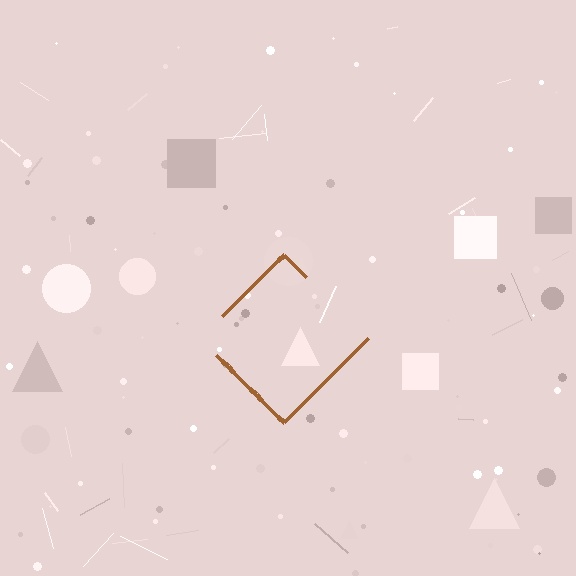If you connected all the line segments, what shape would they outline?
They would outline a diamond.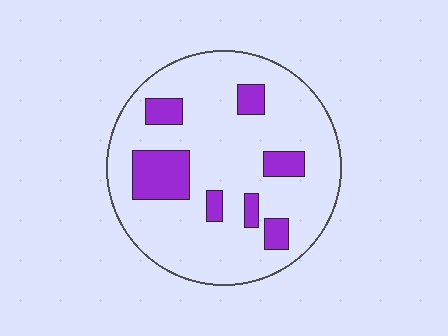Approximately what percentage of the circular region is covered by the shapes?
Approximately 20%.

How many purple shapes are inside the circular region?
7.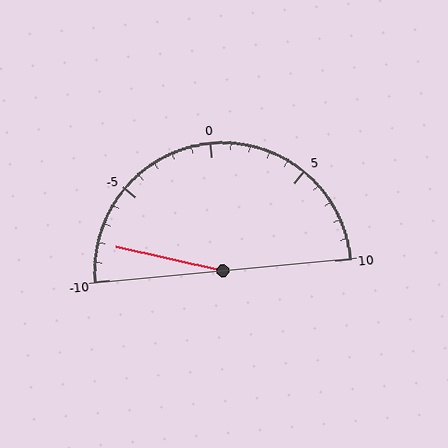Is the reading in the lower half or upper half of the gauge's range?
The reading is in the lower half of the range (-10 to 10).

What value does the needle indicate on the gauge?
The needle indicates approximately -8.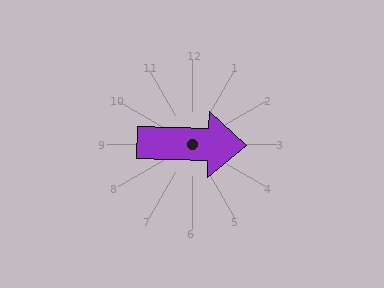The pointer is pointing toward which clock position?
Roughly 3 o'clock.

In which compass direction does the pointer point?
East.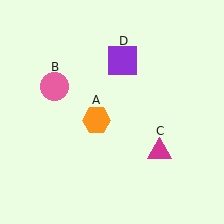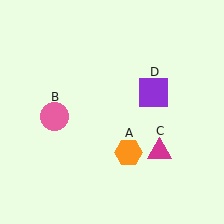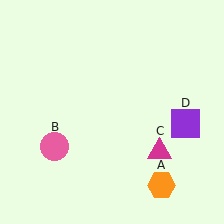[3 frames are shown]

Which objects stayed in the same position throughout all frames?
Magenta triangle (object C) remained stationary.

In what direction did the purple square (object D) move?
The purple square (object D) moved down and to the right.